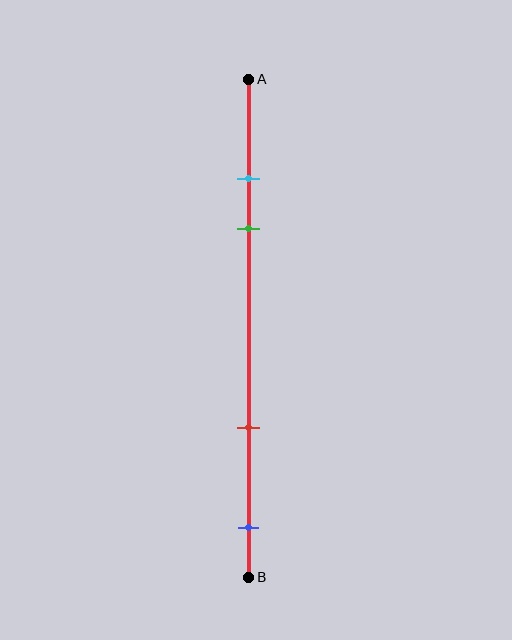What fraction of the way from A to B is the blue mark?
The blue mark is approximately 90% (0.9) of the way from A to B.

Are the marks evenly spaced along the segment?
No, the marks are not evenly spaced.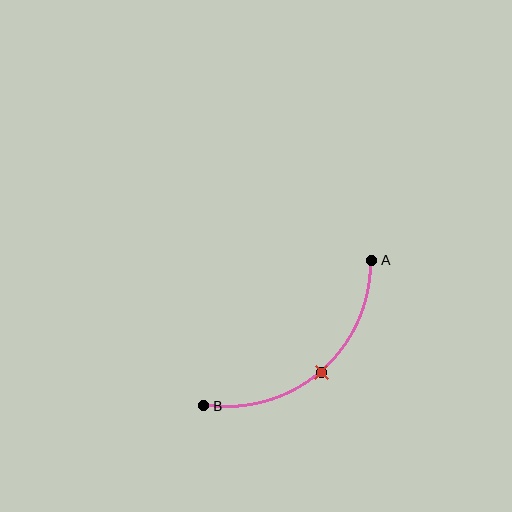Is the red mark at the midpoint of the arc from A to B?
Yes. The red mark lies on the arc at equal arc-length from both A and B — it is the arc midpoint.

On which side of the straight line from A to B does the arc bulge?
The arc bulges below and to the right of the straight line connecting A and B.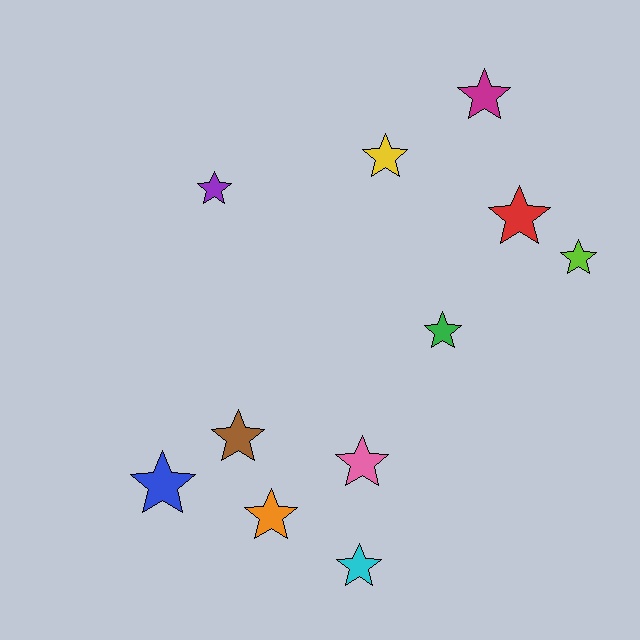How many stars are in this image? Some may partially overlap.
There are 11 stars.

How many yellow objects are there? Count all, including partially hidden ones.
There is 1 yellow object.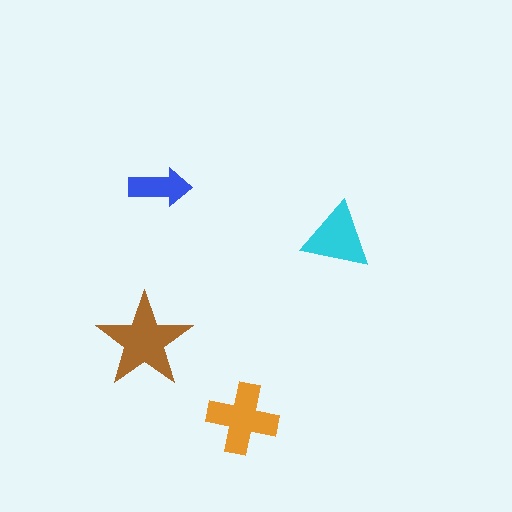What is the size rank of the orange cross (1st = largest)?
2nd.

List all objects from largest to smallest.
The brown star, the orange cross, the cyan triangle, the blue arrow.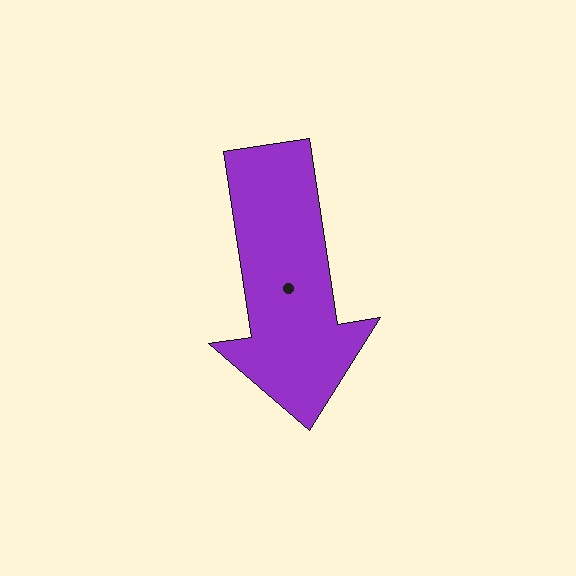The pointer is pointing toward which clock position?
Roughly 6 o'clock.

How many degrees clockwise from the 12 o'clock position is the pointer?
Approximately 171 degrees.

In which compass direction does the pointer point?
South.